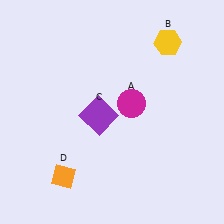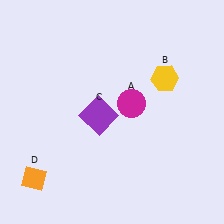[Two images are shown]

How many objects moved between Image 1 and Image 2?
2 objects moved between the two images.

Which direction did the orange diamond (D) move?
The orange diamond (D) moved left.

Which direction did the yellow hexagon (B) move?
The yellow hexagon (B) moved down.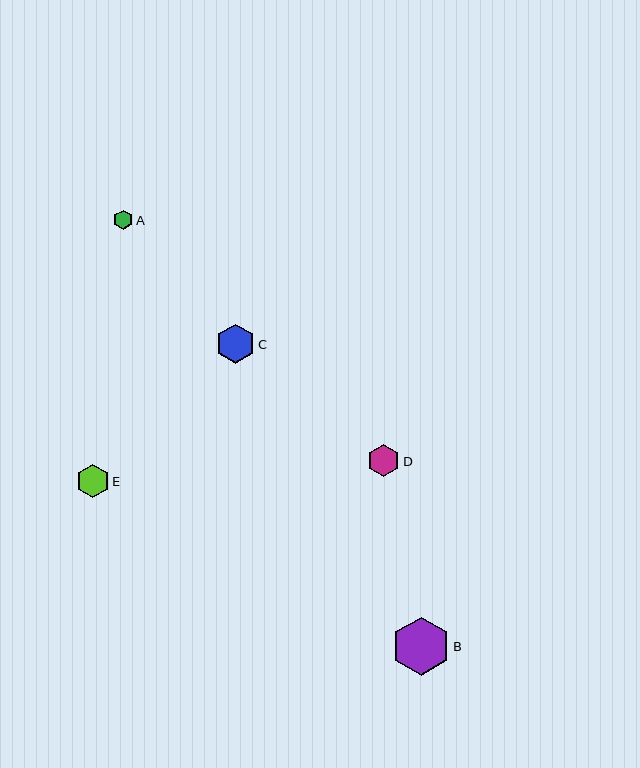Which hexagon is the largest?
Hexagon B is the largest with a size of approximately 58 pixels.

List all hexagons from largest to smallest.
From largest to smallest: B, C, E, D, A.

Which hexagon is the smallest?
Hexagon A is the smallest with a size of approximately 19 pixels.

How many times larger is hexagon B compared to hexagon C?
Hexagon B is approximately 1.5 times the size of hexagon C.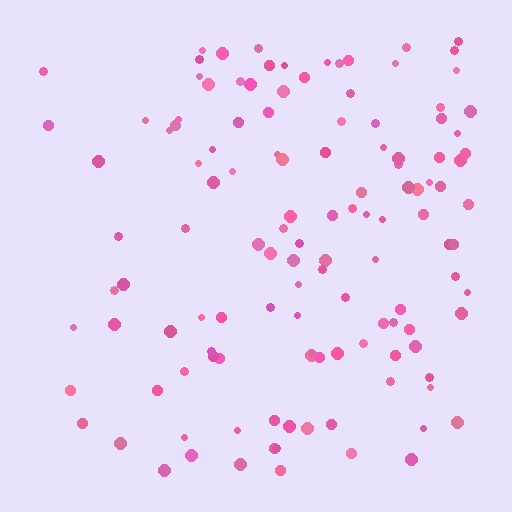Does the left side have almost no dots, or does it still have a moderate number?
Still a moderate number, just noticeably fewer than the right.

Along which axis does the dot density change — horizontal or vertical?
Horizontal.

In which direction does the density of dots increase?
From left to right, with the right side densest.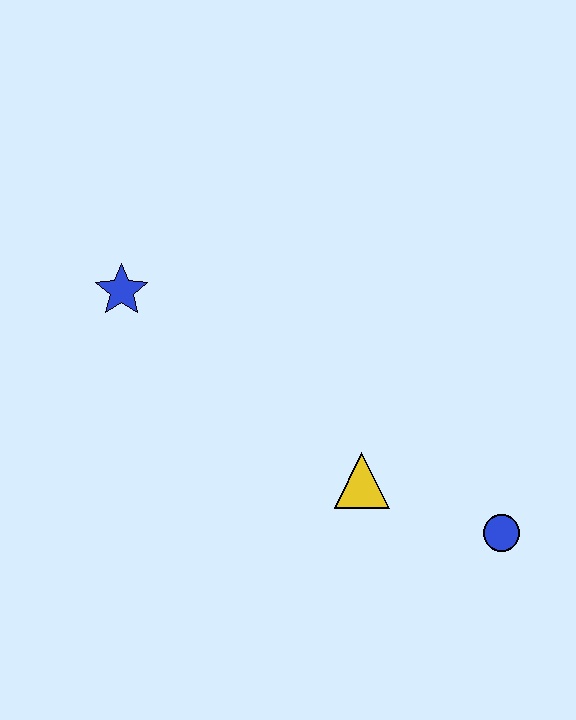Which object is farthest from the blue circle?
The blue star is farthest from the blue circle.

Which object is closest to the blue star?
The yellow triangle is closest to the blue star.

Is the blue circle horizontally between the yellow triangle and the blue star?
No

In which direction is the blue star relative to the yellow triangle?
The blue star is to the left of the yellow triangle.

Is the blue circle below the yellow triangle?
Yes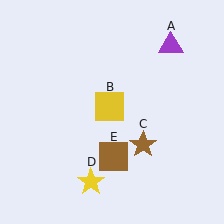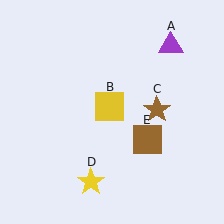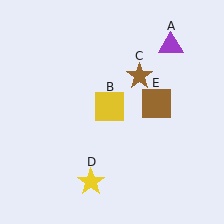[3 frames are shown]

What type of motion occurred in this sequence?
The brown star (object C), brown square (object E) rotated counterclockwise around the center of the scene.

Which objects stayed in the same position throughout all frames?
Purple triangle (object A) and yellow square (object B) and yellow star (object D) remained stationary.